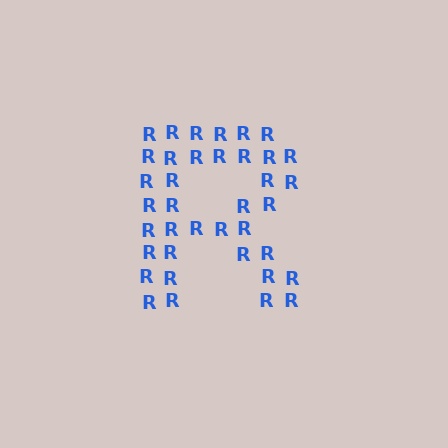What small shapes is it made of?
It is made of small letter R's.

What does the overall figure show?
The overall figure shows the letter R.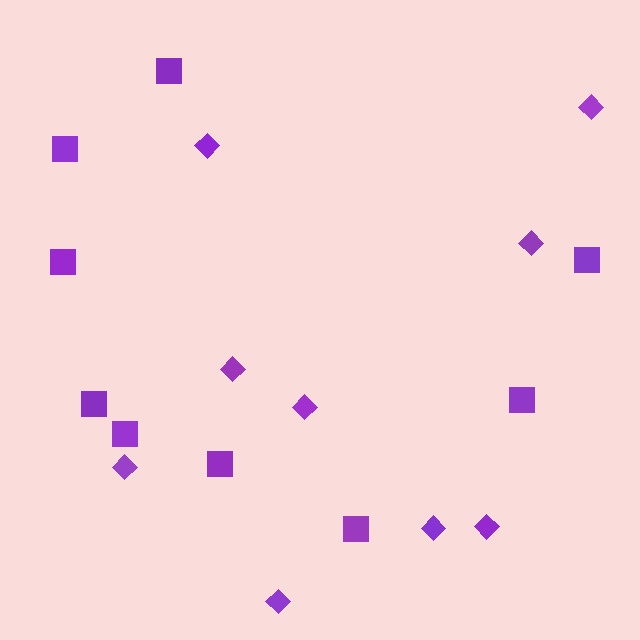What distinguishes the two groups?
There are 2 groups: one group of diamonds (9) and one group of squares (9).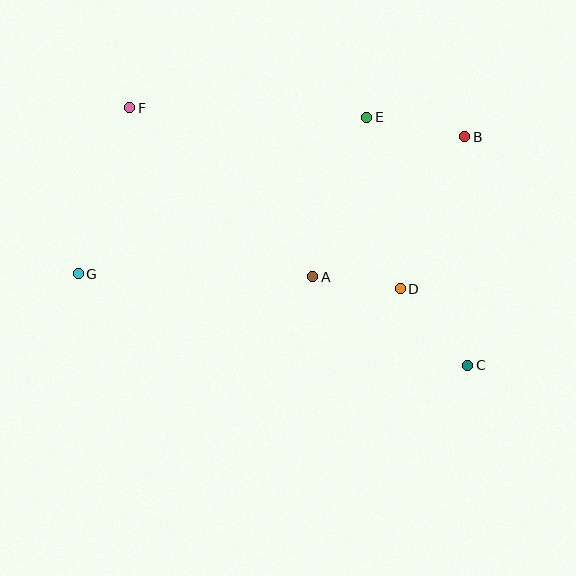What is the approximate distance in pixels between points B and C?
The distance between B and C is approximately 229 pixels.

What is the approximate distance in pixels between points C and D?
The distance between C and D is approximately 102 pixels.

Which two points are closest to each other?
Points A and D are closest to each other.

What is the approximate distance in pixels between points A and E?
The distance between A and E is approximately 168 pixels.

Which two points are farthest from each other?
Points C and F are farthest from each other.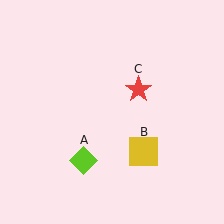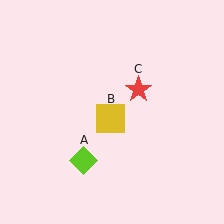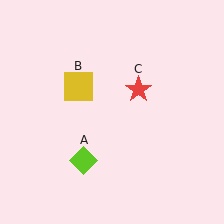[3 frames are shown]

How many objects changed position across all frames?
1 object changed position: yellow square (object B).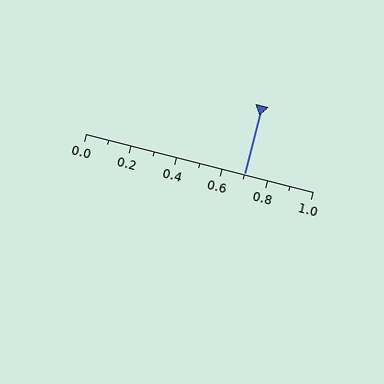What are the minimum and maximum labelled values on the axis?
The axis runs from 0.0 to 1.0.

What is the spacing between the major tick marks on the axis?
The major ticks are spaced 0.2 apart.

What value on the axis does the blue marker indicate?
The marker indicates approximately 0.7.